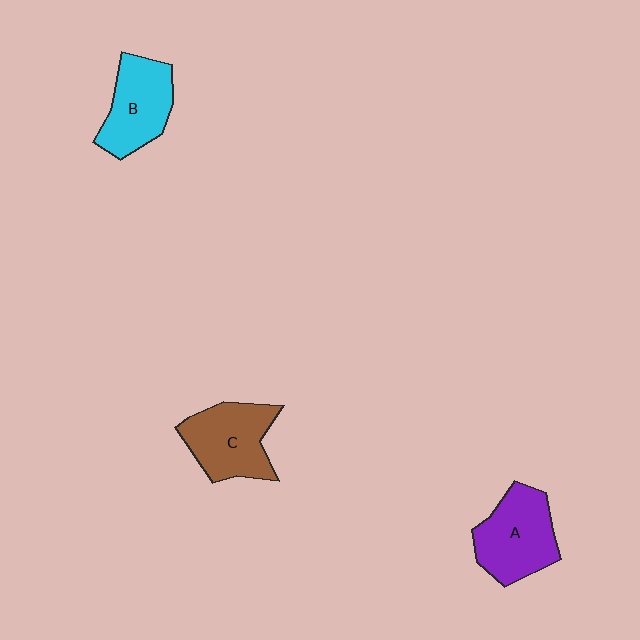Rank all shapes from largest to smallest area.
From largest to smallest: A (purple), C (brown), B (cyan).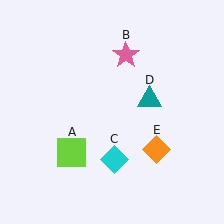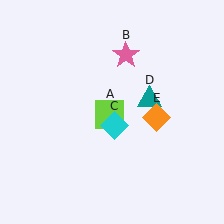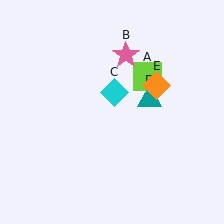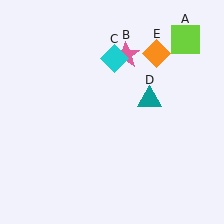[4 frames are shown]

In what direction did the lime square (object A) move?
The lime square (object A) moved up and to the right.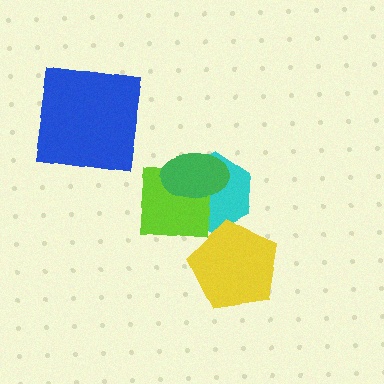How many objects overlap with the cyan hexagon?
3 objects overlap with the cyan hexagon.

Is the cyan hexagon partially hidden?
Yes, it is partially covered by another shape.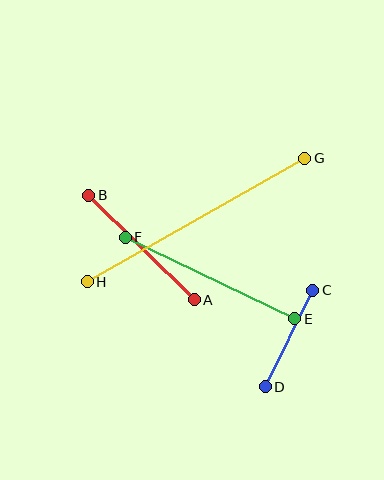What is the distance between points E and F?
The distance is approximately 188 pixels.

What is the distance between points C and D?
The distance is approximately 107 pixels.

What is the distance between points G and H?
The distance is approximately 250 pixels.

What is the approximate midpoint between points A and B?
The midpoint is at approximately (141, 248) pixels.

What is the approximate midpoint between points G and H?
The midpoint is at approximately (196, 220) pixels.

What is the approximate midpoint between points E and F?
The midpoint is at approximately (210, 278) pixels.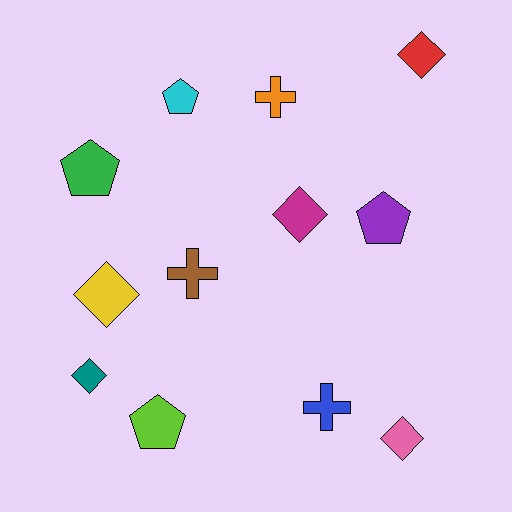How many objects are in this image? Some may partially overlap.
There are 12 objects.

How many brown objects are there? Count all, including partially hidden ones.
There is 1 brown object.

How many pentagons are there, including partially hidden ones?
There are 4 pentagons.